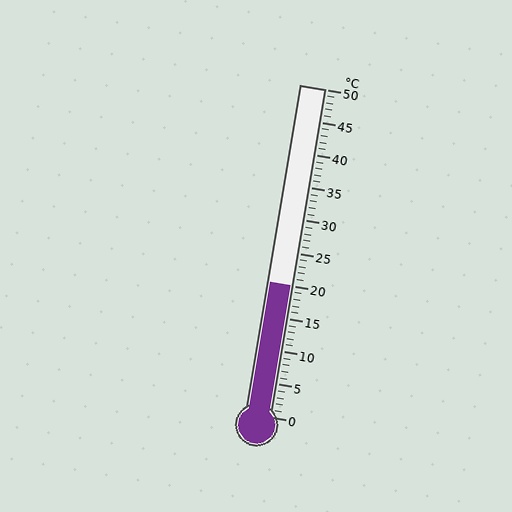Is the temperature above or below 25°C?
The temperature is below 25°C.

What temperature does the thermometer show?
The thermometer shows approximately 20°C.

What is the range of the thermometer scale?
The thermometer scale ranges from 0°C to 50°C.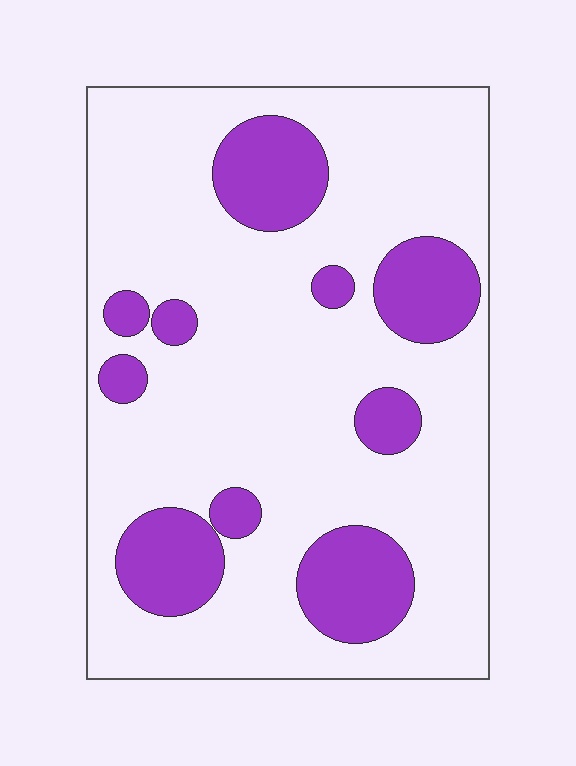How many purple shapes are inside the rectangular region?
10.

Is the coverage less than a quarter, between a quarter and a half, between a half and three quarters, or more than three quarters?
Less than a quarter.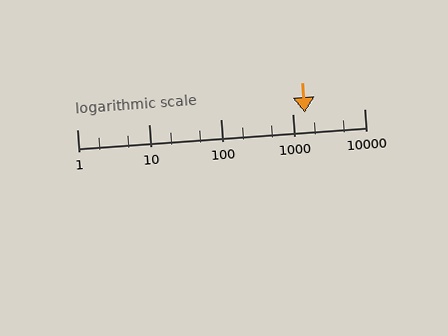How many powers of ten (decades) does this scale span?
The scale spans 4 decades, from 1 to 10000.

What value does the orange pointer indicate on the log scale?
The pointer indicates approximately 1500.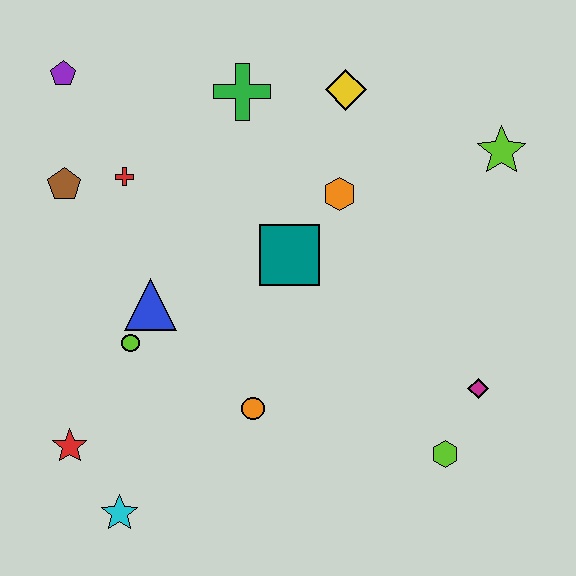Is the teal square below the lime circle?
No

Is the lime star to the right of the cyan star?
Yes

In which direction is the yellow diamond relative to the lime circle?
The yellow diamond is above the lime circle.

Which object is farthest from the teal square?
The cyan star is farthest from the teal square.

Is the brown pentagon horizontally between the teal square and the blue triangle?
No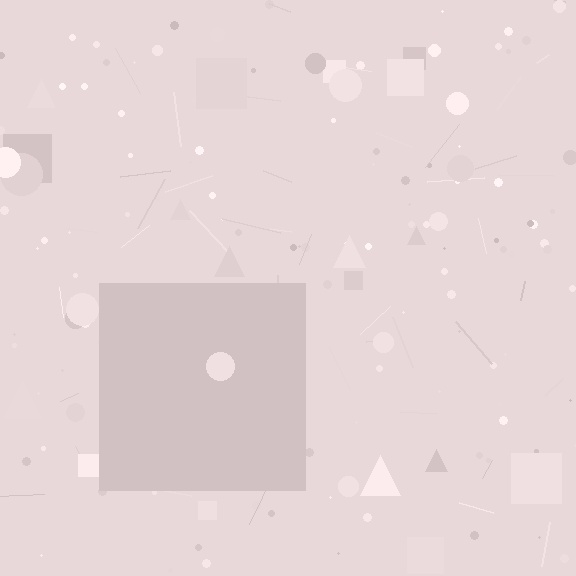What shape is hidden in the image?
A square is hidden in the image.